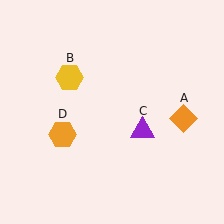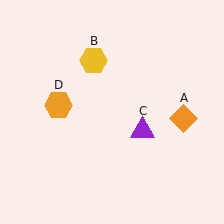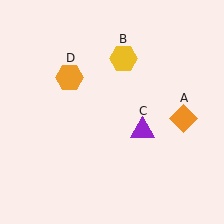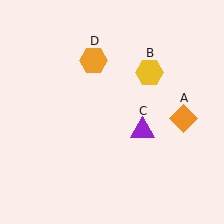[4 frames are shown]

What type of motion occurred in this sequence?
The yellow hexagon (object B), orange hexagon (object D) rotated clockwise around the center of the scene.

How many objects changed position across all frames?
2 objects changed position: yellow hexagon (object B), orange hexagon (object D).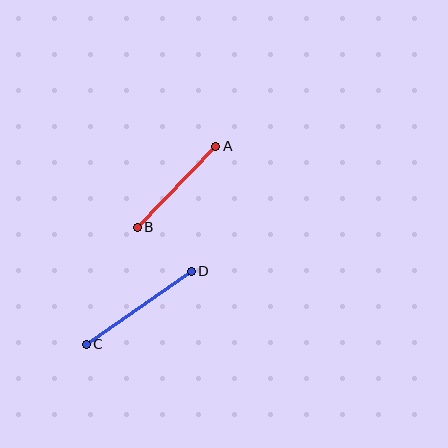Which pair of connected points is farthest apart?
Points C and D are farthest apart.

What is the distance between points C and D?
The distance is approximately 128 pixels.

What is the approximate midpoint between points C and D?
The midpoint is at approximately (139, 308) pixels.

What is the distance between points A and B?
The distance is approximately 113 pixels.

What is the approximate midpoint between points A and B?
The midpoint is at approximately (177, 187) pixels.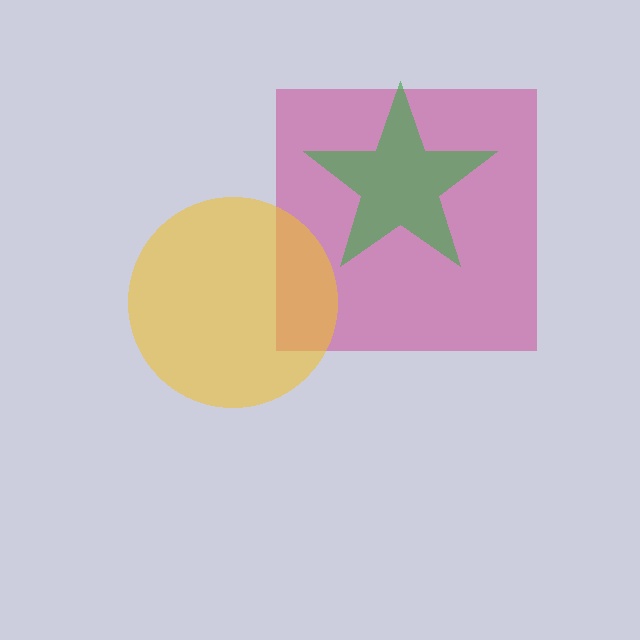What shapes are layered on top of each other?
The layered shapes are: a magenta square, a yellow circle, a green star.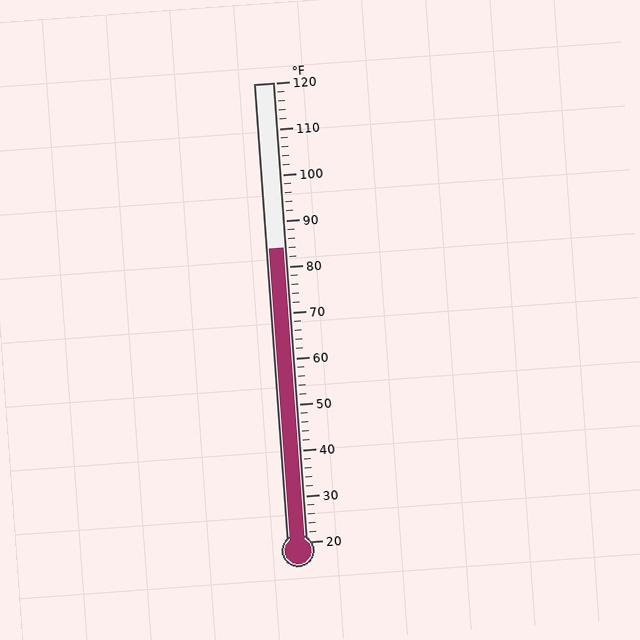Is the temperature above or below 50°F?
The temperature is above 50°F.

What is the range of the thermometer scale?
The thermometer scale ranges from 20°F to 120°F.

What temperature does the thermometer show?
The thermometer shows approximately 84°F.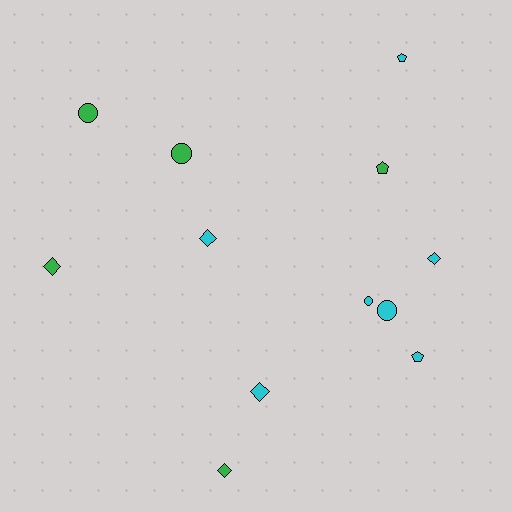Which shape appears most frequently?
Diamond, with 5 objects.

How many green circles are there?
There are 2 green circles.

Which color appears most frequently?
Cyan, with 7 objects.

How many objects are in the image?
There are 12 objects.